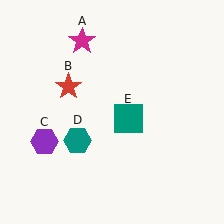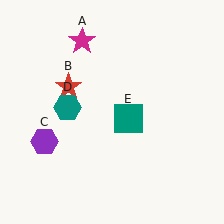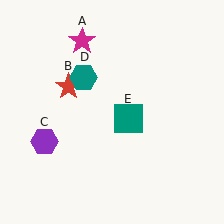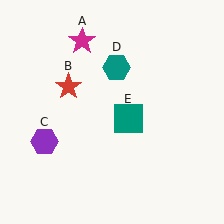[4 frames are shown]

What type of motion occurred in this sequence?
The teal hexagon (object D) rotated clockwise around the center of the scene.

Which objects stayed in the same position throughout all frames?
Magenta star (object A) and red star (object B) and purple hexagon (object C) and teal square (object E) remained stationary.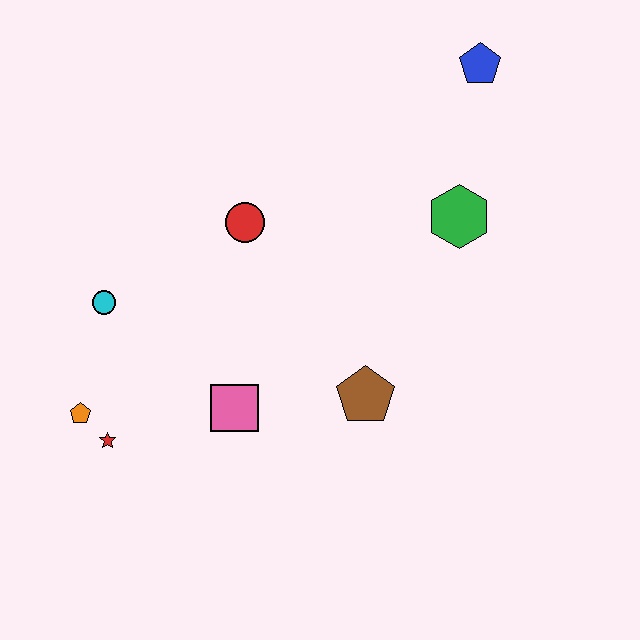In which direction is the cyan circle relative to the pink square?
The cyan circle is to the left of the pink square.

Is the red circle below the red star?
No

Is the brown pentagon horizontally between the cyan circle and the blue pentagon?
Yes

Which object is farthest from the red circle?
The blue pentagon is farthest from the red circle.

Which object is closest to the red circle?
The cyan circle is closest to the red circle.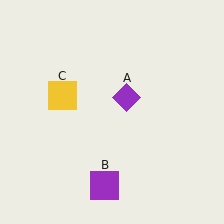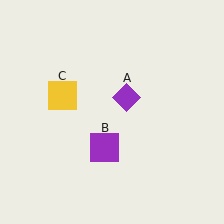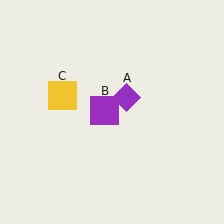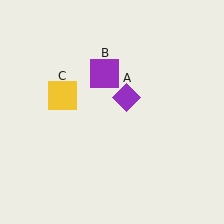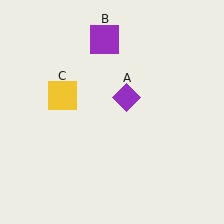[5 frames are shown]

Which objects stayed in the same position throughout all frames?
Purple diamond (object A) and yellow square (object C) remained stationary.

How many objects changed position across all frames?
1 object changed position: purple square (object B).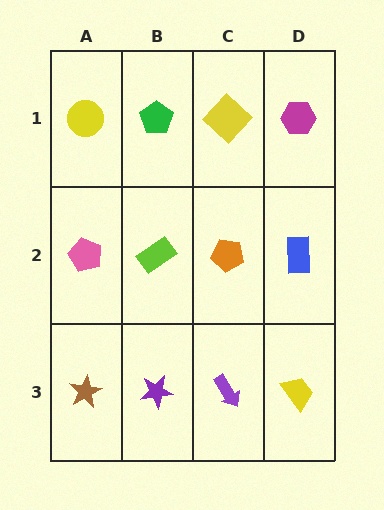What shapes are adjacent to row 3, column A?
A pink pentagon (row 2, column A), a purple star (row 3, column B).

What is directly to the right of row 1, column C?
A magenta hexagon.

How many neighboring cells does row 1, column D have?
2.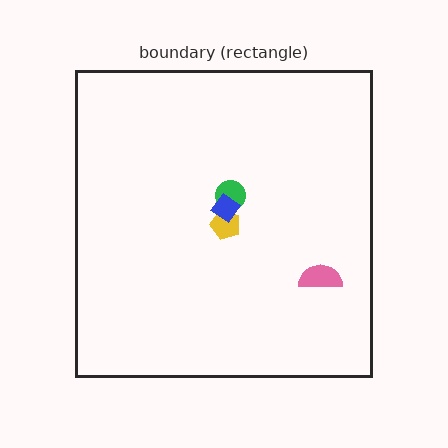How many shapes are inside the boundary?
4 inside, 0 outside.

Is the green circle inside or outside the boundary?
Inside.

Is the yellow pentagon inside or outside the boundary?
Inside.